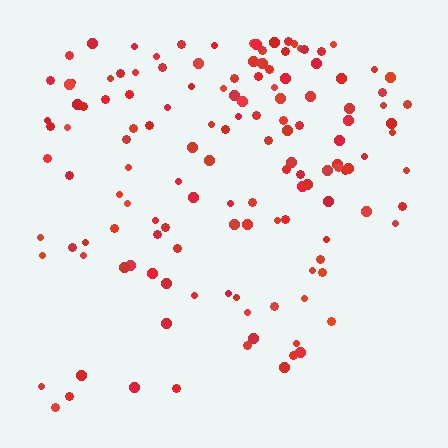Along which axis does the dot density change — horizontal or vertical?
Vertical.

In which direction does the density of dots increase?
From bottom to top, with the top side densest.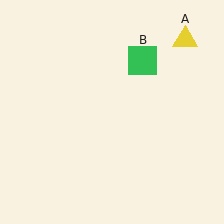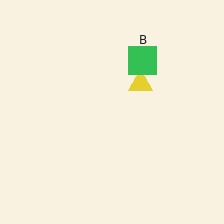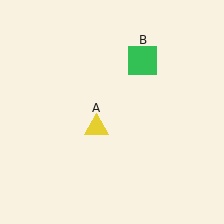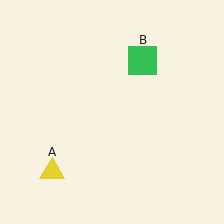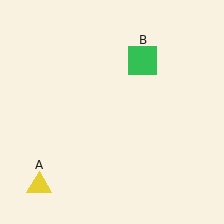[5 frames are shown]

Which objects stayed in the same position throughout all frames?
Green square (object B) remained stationary.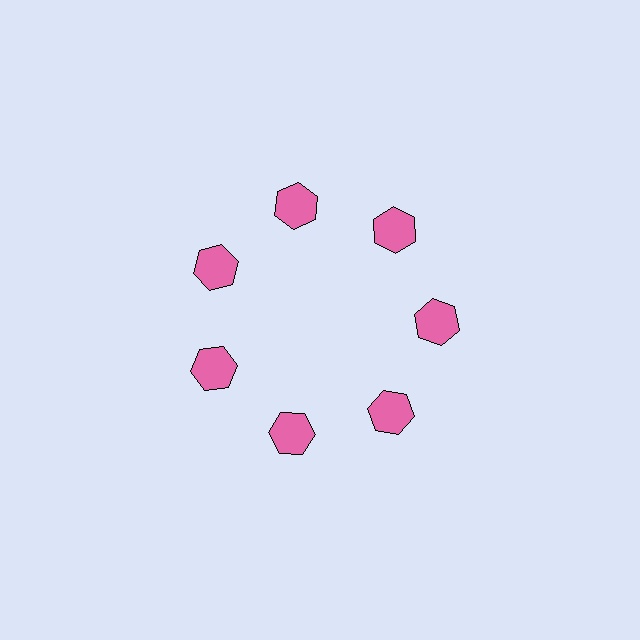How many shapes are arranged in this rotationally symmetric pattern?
There are 7 shapes, arranged in 7 groups of 1.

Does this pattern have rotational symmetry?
Yes, this pattern has 7-fold rotational symmetry. It looks the same after rotating 51 degrees around the center.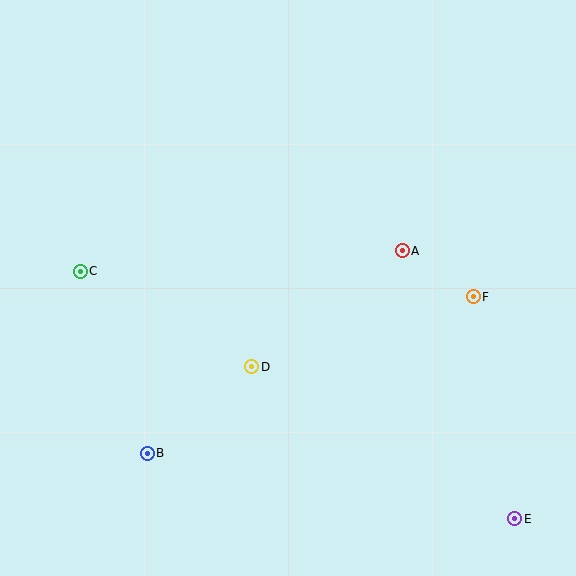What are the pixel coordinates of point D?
Point D is at (252, 367).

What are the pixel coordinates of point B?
Point B is at (147, 453).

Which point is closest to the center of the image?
Point D at (252, 367) is closest to the center.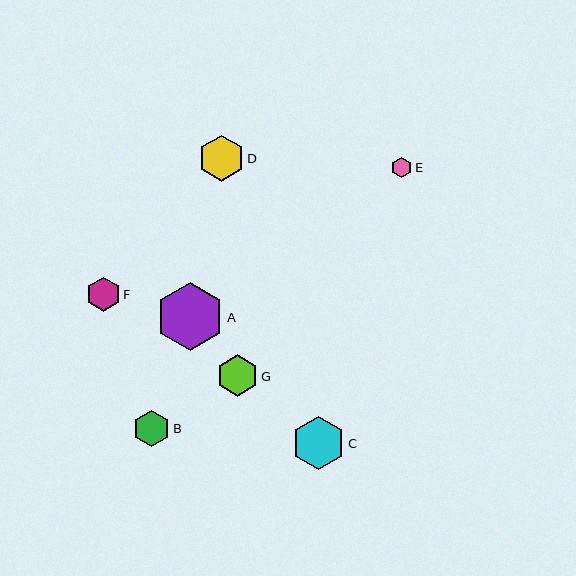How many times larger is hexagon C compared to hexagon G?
Hexagon C is approximately 1.3 times the size of hexagon G.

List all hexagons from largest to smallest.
From largest to smallest: A, C, D, G, B, F, E.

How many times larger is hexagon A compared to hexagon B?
Hexagon A is approximately 1.9 times the size of hexagon B.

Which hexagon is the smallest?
Hexagon E is the smallest with a size of approximately 21 pixels.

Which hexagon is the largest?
Hexagon A is the largest with a size of approximately 68 pixels.